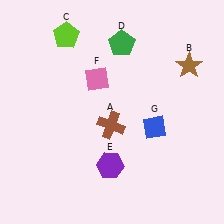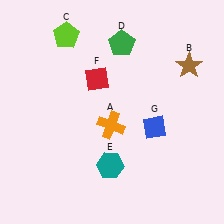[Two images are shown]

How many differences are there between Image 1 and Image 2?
There are 3 differences between the two images.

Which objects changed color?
A changed from brown to orange. E changed from purple to teal. F changed from pink to red.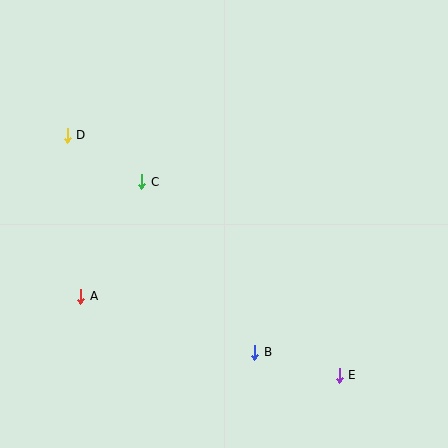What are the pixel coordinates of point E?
Point E is at (339, 375).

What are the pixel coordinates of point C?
Point C is at (142, 182).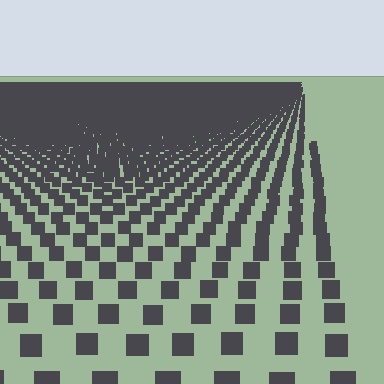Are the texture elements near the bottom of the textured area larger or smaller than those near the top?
Larger. Near the bottom, elements are closer to the viewer and appear at a bigger on-screen size.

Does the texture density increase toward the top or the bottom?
Density increases toward the top.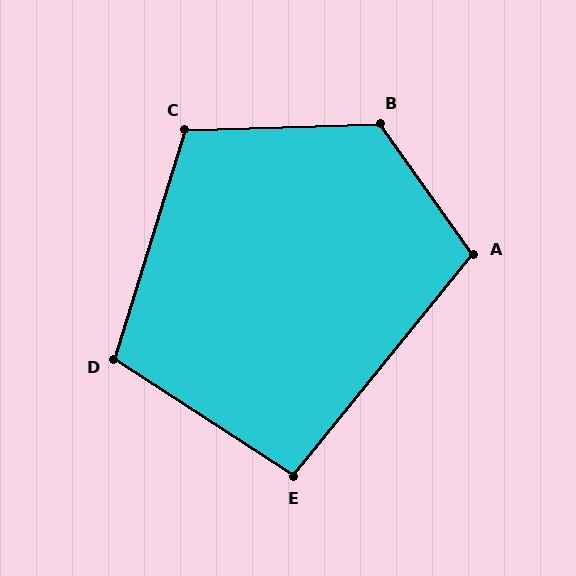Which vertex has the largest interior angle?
B, at approximately 124 degrees.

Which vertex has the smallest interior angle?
E, at approximately 96 degrees.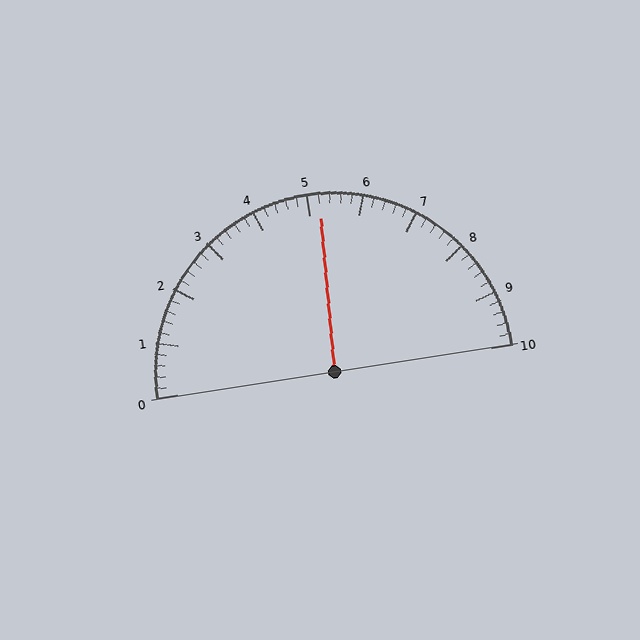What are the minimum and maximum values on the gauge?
The gauge ranges from 0 to 10.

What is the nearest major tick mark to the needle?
The nearest major tick mark is 5.